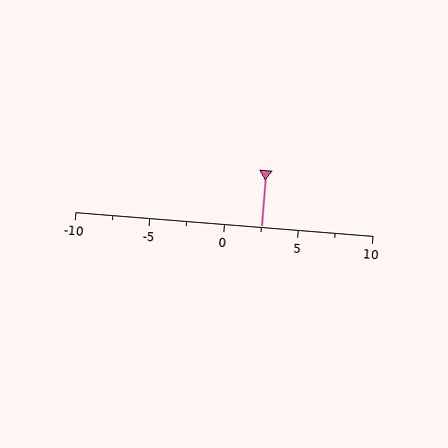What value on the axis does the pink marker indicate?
The marker indicates approximately 2.5.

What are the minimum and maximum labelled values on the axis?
The axis runs from -10 to 10.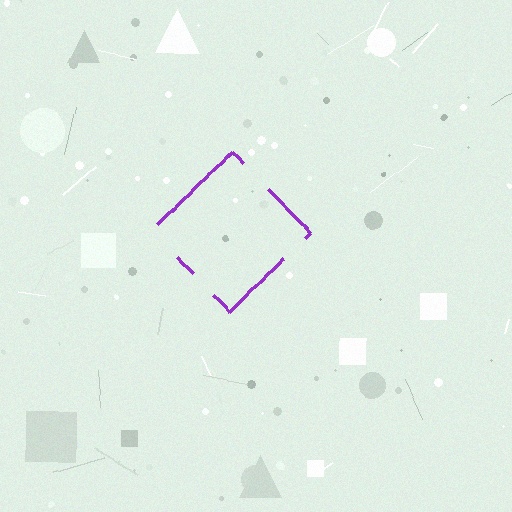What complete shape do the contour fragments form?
The contour fragments form a diamond.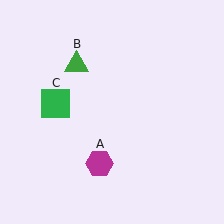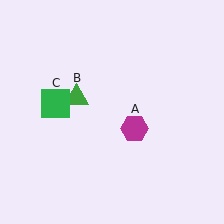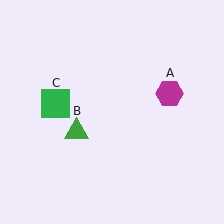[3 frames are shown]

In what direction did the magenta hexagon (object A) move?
The magenta hexagon (object A) moved up and to the right.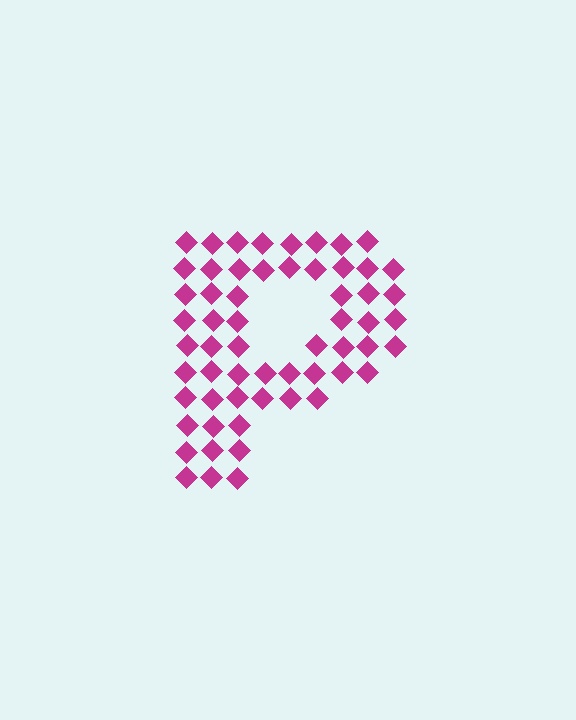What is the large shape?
The large shape is the letter P.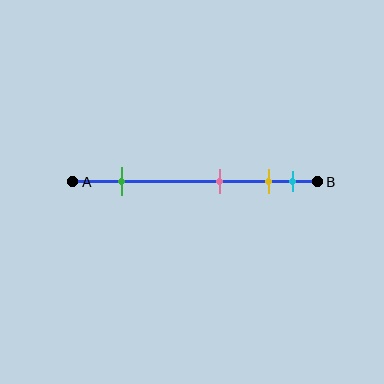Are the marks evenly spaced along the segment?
No, the marks are not evenly spaced.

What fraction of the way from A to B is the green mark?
The green mark is approximately 20% (0.2) of the way from A to B.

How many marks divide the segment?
There are 4 marks dividing the segment.